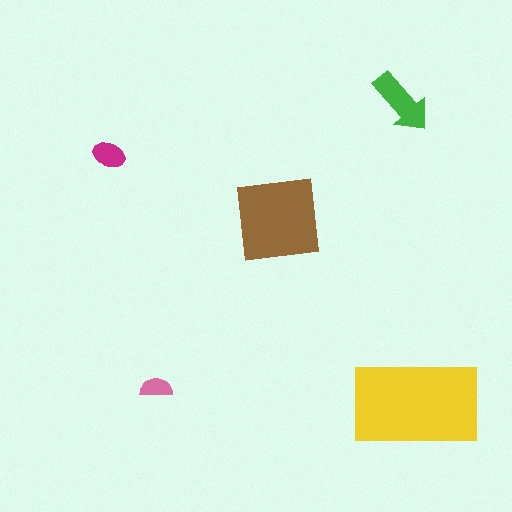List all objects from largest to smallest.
The yellow rectangle, the brown square, the green arrow, the magenta ellipse, the pink semicircle.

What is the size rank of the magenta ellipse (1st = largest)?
4th.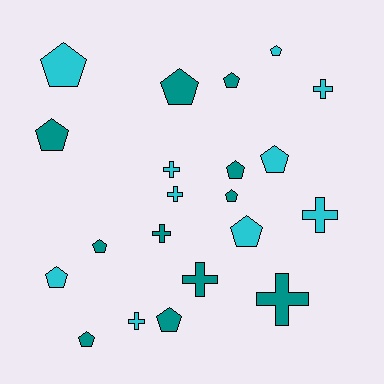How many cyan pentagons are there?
There are 5 cyan pentagons.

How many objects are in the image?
There are 21 objects.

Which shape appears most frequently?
Pentagon, with 13 objects.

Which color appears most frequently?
Teal, with 11 objects.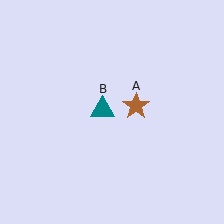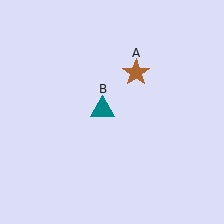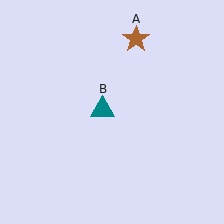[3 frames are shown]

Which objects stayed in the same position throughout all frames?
Teal triangle (object B) remained stationary.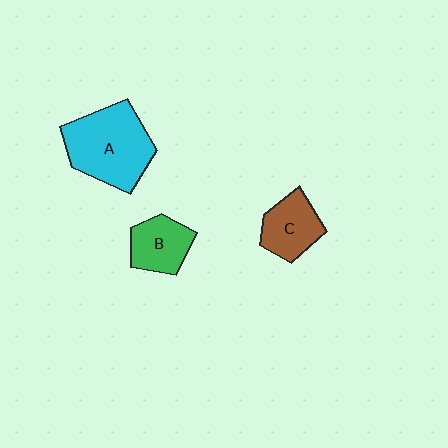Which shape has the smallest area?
Shape B (green).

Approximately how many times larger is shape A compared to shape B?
Approximately 1.9 times.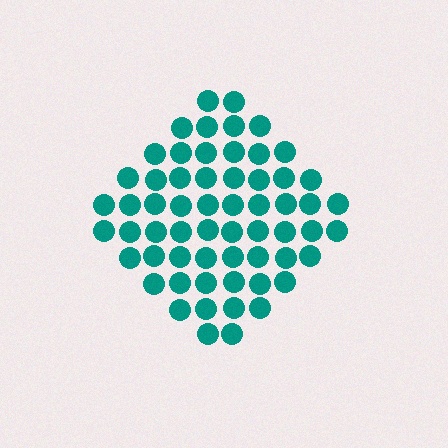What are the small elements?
The small elements are circles.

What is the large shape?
The large shape is a diamond.